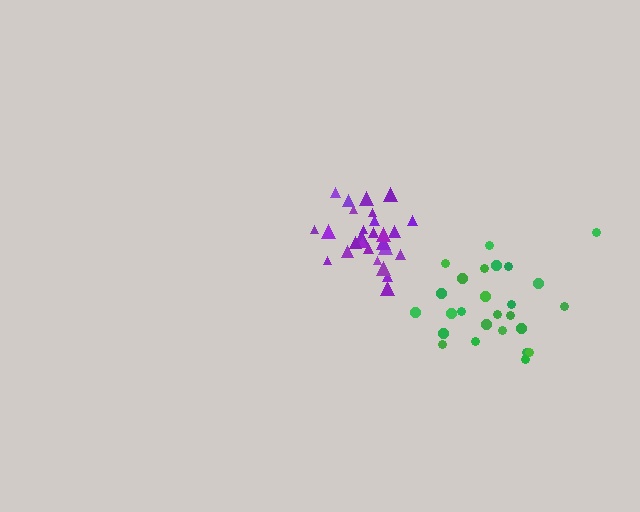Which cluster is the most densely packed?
Purple.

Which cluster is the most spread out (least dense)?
Green.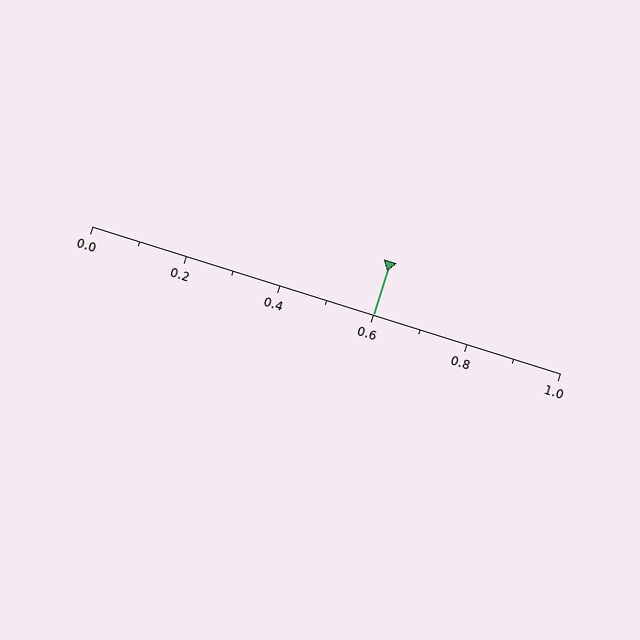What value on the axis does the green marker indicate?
The marker indicates approximately 0.6.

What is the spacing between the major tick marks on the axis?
The major ticks are spaced 0.2 apart.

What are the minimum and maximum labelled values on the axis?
The axis runs from 0.0 to 1.0.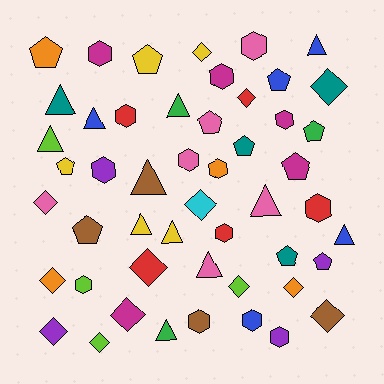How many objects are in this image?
There are 50 objects.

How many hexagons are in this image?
There are 14 hexagons.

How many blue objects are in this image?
There are 5 blue objects.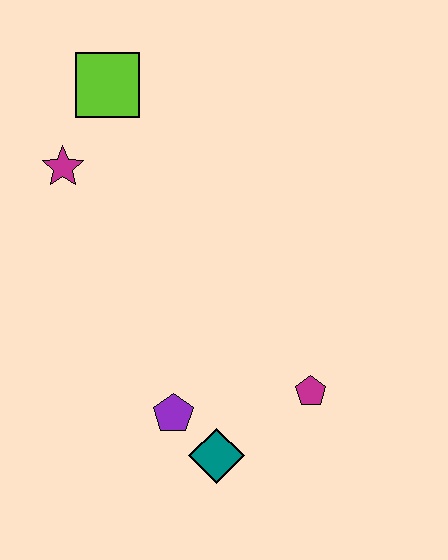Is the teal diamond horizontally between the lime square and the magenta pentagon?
Yes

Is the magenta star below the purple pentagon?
No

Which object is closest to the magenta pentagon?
The teal diamond is closest to the magenta pentagon.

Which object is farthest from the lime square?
The teal diamond is farthest from the lime square.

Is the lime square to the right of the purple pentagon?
No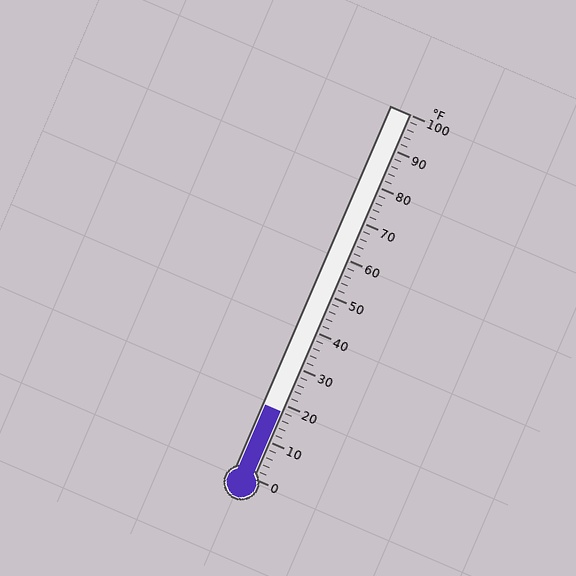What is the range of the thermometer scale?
The thermometer scale ranges from 0°F to 100°F.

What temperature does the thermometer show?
The thermometer shows approximately 18°F.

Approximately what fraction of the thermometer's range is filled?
The thermometer is filled to approximately 20% of its range.